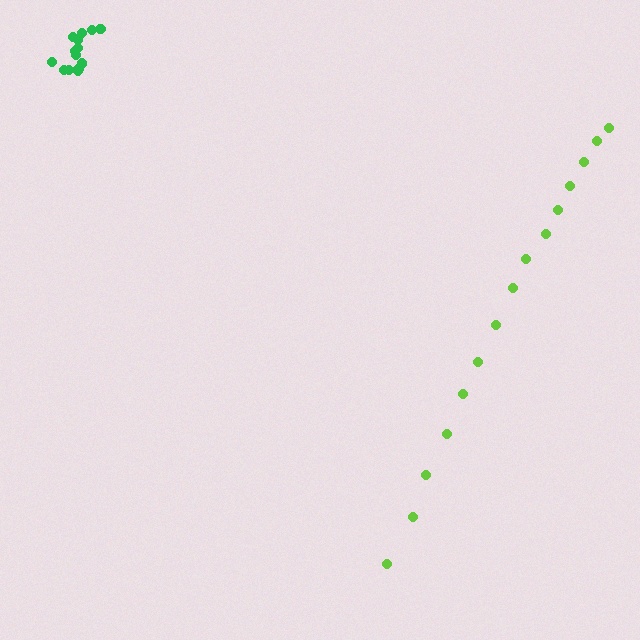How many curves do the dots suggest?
There are 2 distinct paths.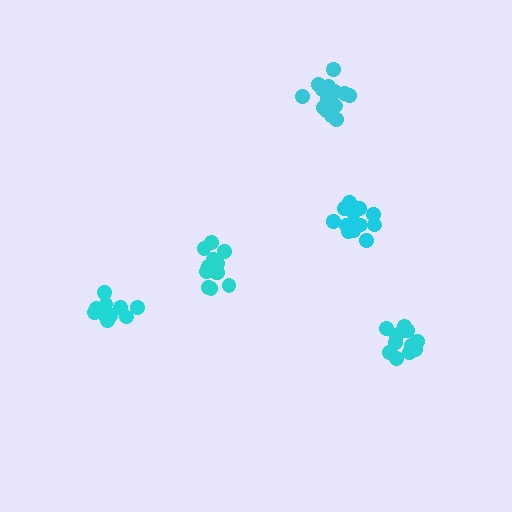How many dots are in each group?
Group 1: 12 dots, Group 2: 12 dots, Group 3: 13 dots, Group 4: 17 dots, Group 5: 12 dots (66 total).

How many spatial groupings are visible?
There are 5 spatial groupings.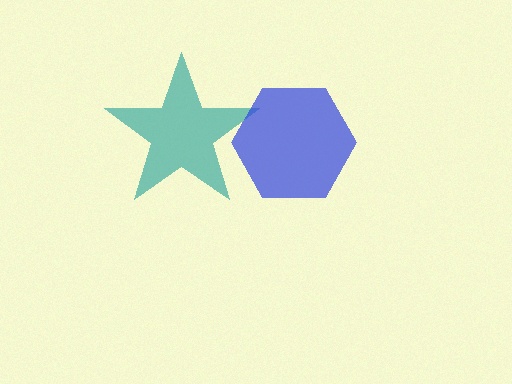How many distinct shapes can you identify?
There are 2 distinct shapes: a teal star, a blue hexagon.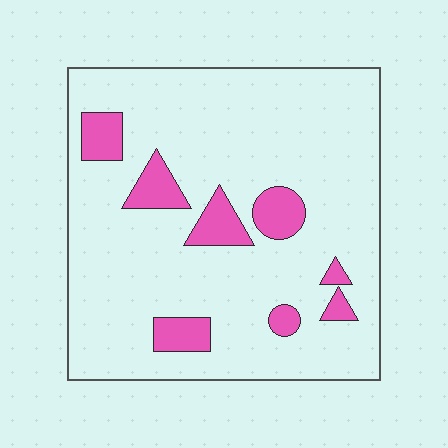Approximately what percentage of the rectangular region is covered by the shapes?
Approximately 15%.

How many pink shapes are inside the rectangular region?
8.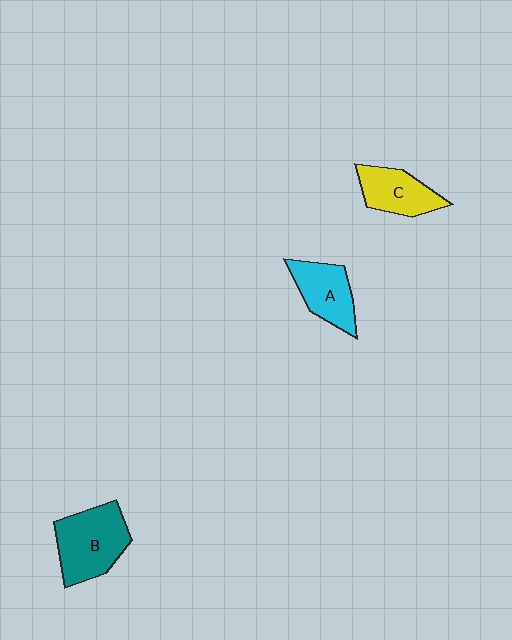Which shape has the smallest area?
Shape C (yellow).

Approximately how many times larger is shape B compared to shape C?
Approximately 1.4 times.